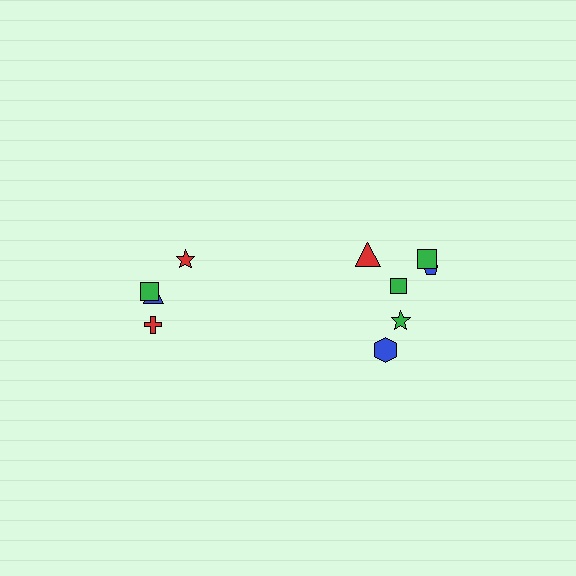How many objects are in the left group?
There are 4 objects.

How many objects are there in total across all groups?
There are 10 objects.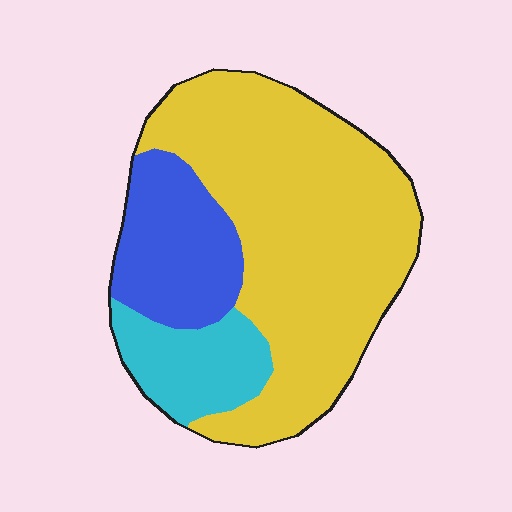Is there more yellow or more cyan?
Yellow.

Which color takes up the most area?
Yellow, at roughly 65%.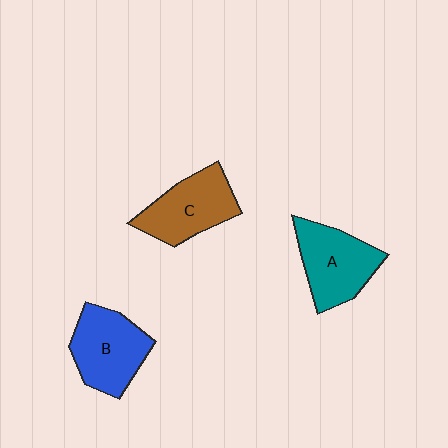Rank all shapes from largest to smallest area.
From largest to smallest: B (blue), A (teal), C (brown).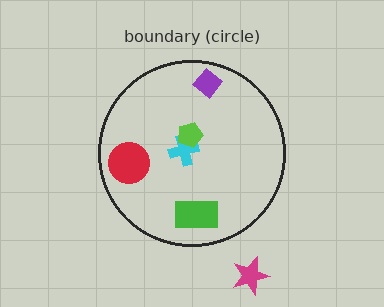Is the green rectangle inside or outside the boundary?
Inside.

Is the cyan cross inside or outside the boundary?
Inside.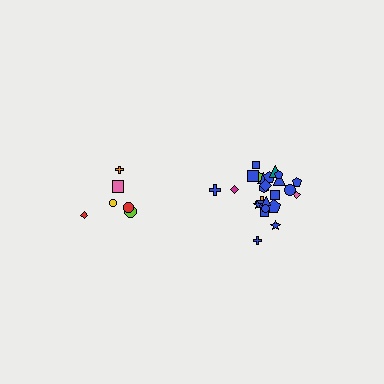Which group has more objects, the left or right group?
The right group.